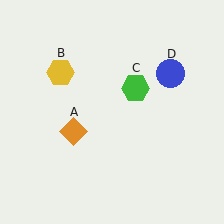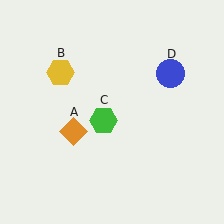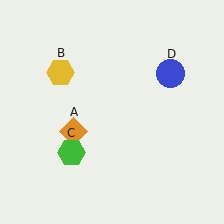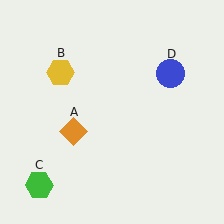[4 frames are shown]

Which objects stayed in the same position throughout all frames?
Orange diamond (object A) and yellow hexagon (object B) and blue circle (object D) remained stationary.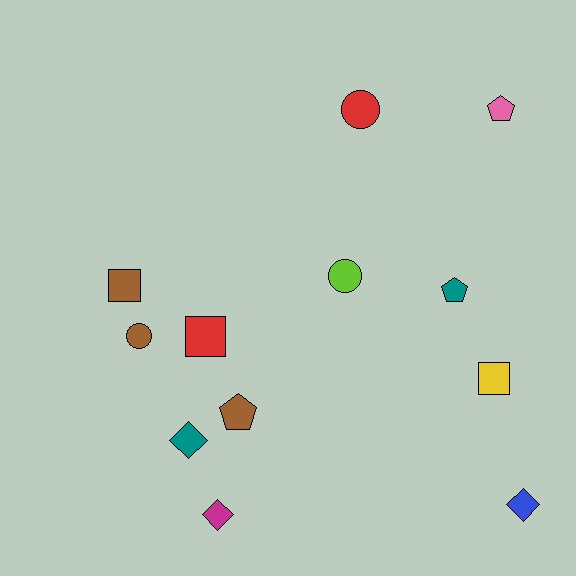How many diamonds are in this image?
There are 3 diamonds.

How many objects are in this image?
There are 12 objects.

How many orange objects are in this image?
There are no orange objects.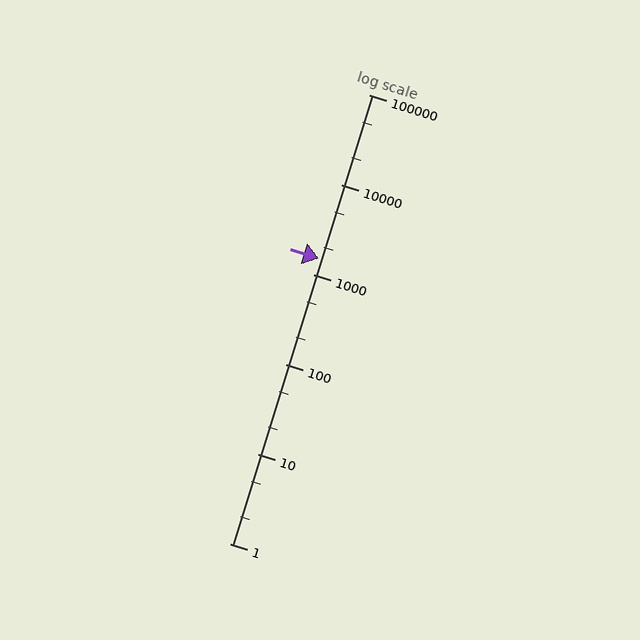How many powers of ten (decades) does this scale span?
The scale spans 5 decades, from 1 to 100000.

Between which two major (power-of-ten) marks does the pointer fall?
The pointer is between 1000 and 10000.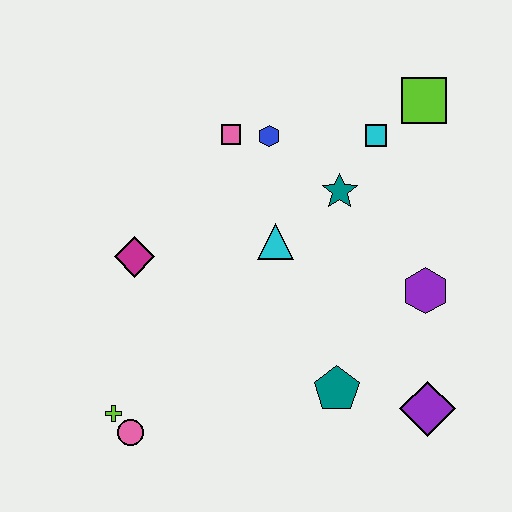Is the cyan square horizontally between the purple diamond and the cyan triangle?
Yes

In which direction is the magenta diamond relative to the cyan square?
The magenta diamond is to the left of the cyan square.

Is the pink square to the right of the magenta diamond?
Yes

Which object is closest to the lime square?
The cyan square is closest to the lime square.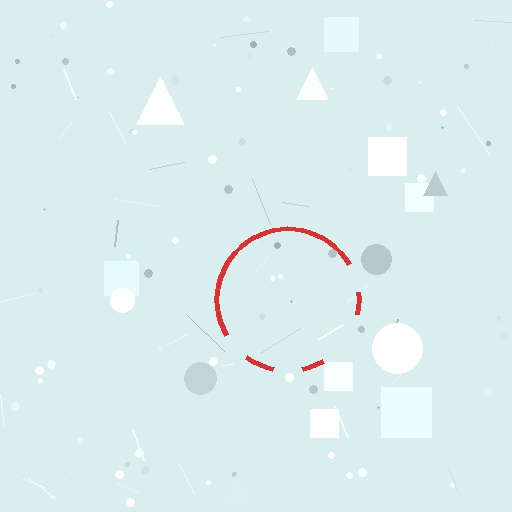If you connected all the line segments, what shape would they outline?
They would outline a circle.